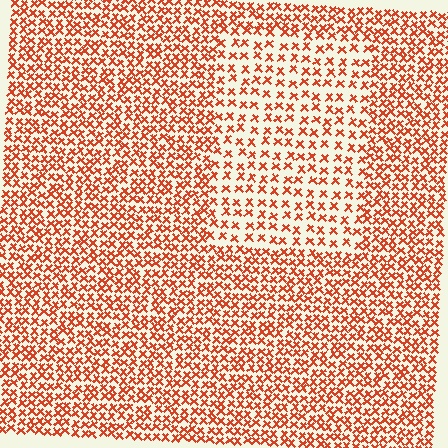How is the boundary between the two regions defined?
The boundary is defined by a change in element density (approximately 1.8x ratio). All elements are the same color, size, and shape.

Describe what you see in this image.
The image contains small red elements arranged at two different densities. A rectangle-shaped region is visible where the elements are less densely packed than the surrounding area.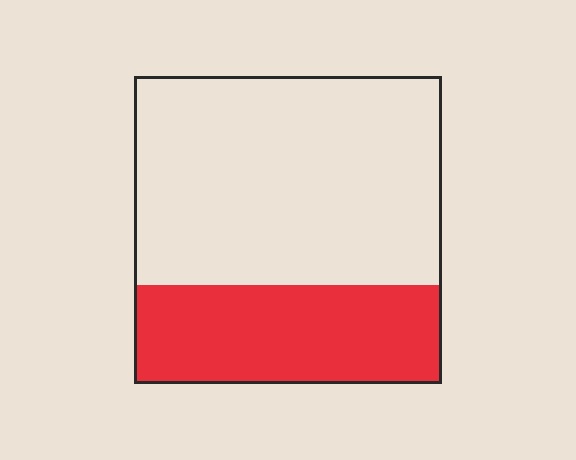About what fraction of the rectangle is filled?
About one third (1/3).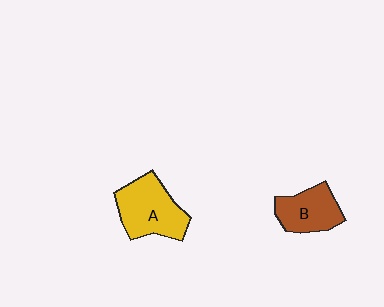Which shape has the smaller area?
Shape B (brown).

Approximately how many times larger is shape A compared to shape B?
Approximately 1.4 times.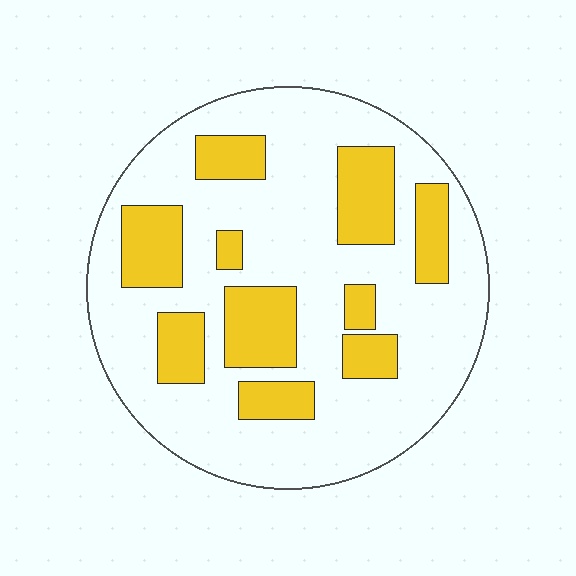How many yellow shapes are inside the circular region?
10.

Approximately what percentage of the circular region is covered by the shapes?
Approximately 25%.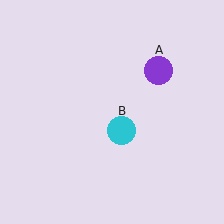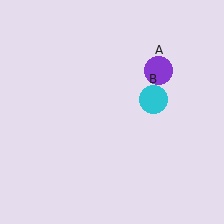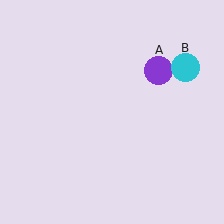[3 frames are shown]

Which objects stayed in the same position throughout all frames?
Purple circle (object A) remained stationary.